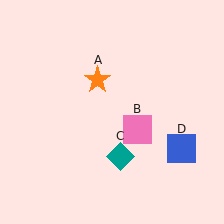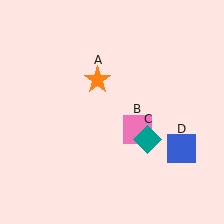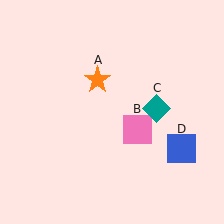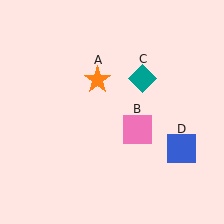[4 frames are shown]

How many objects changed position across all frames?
1 object changed position: teal diamond (object C).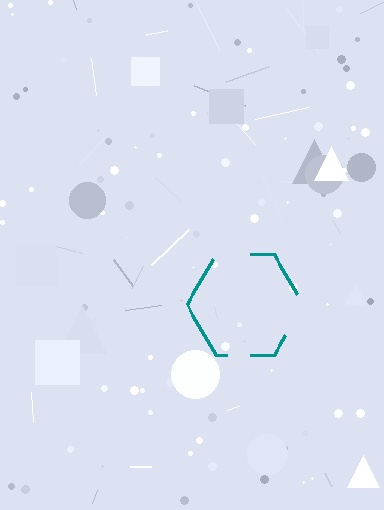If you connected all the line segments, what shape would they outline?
They would outline a hexagon.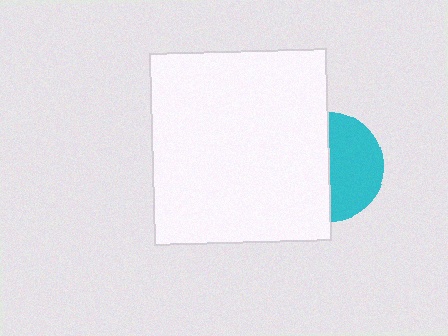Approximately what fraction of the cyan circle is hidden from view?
Roughly 51% of the cyan circle is hidden behind the white rectangle.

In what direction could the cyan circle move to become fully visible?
The cyan circle could move right. That would shift it out from behind the white rectangle entirely.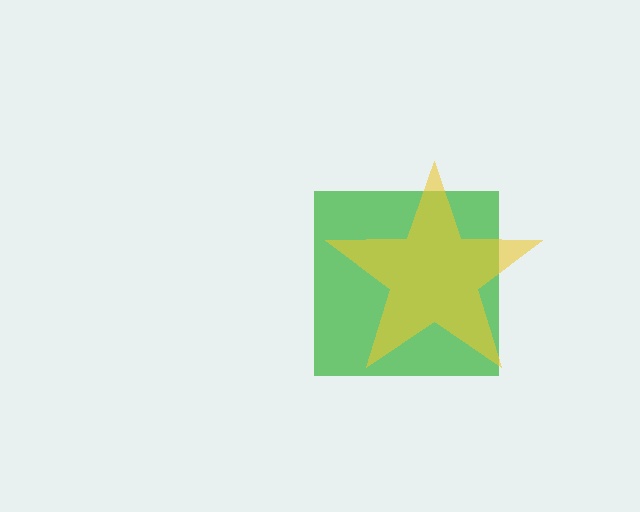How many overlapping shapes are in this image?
There are 2 overlapping shapes in the image.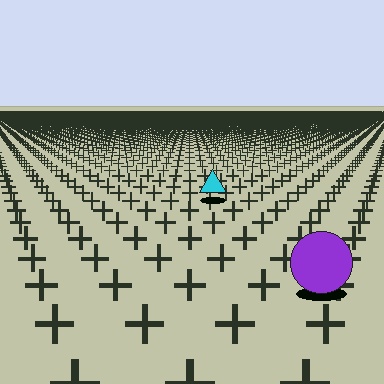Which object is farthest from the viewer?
The cyan triangle is farthest from the viewer. It appears smaller and the ground texture around it is denser.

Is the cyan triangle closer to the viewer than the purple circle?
No. The purple circle is closer — you can tell from the texture gradient: the ground texture is coarser near it.